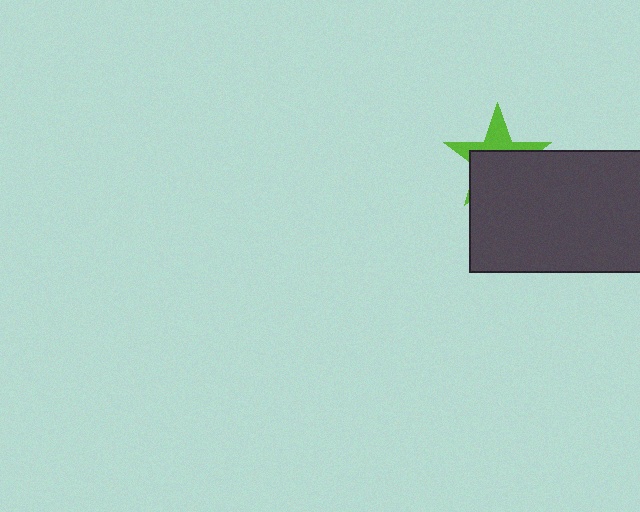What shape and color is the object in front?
The object in front is a dark gray rectangle.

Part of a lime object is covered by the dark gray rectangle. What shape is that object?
It is a star.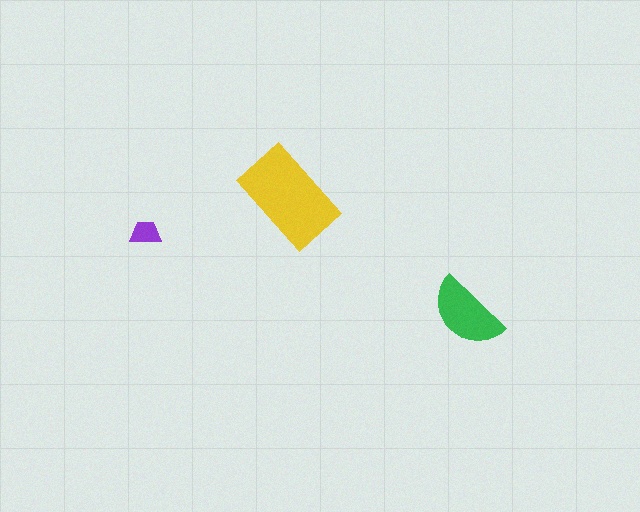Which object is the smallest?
The purple trapezoid.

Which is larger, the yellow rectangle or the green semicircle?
The yellow rectangle.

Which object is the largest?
The yellow rectangle.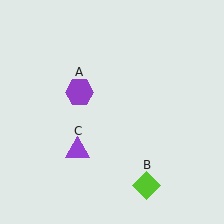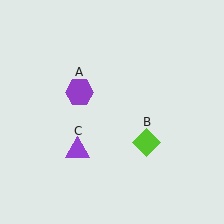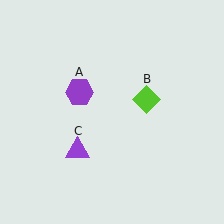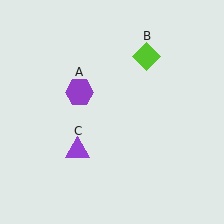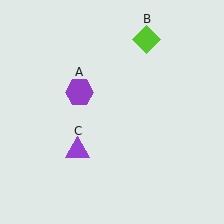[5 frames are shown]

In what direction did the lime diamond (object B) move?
The lime diamond (object B) moved up.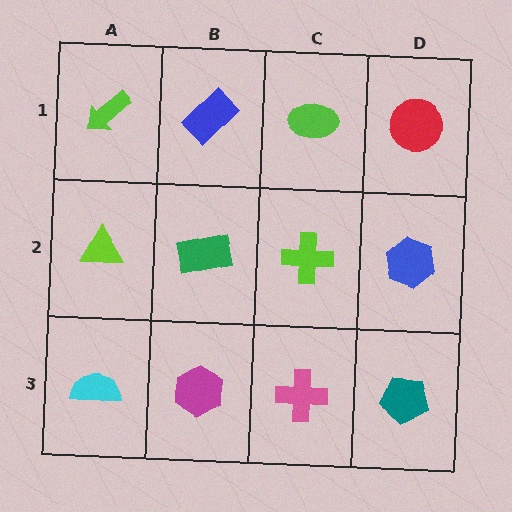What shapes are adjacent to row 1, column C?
A lime cross (row 2, column C), a blue rectangle (row 1, column B), a red circle (row 1, column D).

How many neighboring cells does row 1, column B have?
3.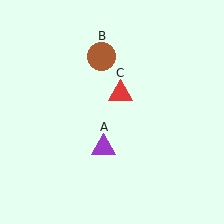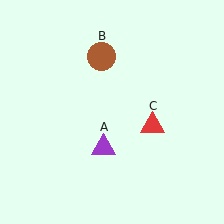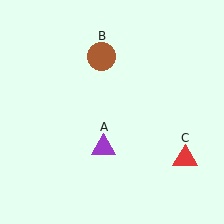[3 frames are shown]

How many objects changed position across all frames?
1 object changed position: red triangle (object C).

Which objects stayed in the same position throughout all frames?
Purple triangle (object A) and brown circle (object B) remained stationary.